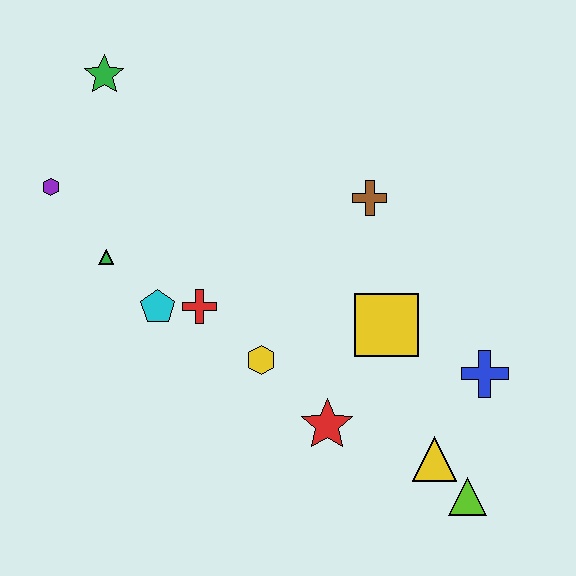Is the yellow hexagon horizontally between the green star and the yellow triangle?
Yes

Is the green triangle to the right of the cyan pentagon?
No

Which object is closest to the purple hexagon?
The green triangle is closest to the purple hexagon.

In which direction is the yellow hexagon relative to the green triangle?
The yellow hexagon is to the right of the green triangle.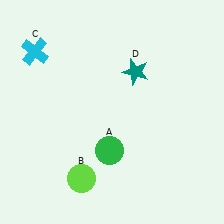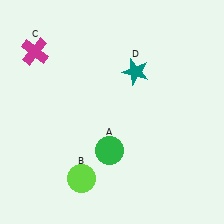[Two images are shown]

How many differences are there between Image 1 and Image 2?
There is 1 difference between the two images.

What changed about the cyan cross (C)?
In Image 1, C is cyan. In Image 2, it changed to magenta.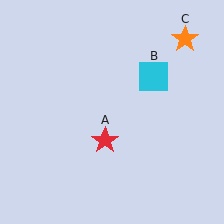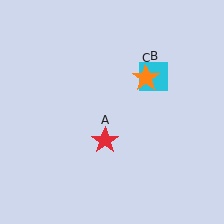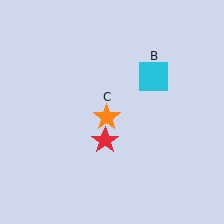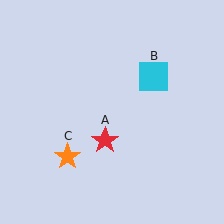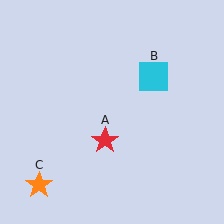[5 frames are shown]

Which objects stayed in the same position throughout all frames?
Red star (object A) and cyan square (object B) remained stationary.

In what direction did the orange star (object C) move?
The orange star (object C) moved down and to the left.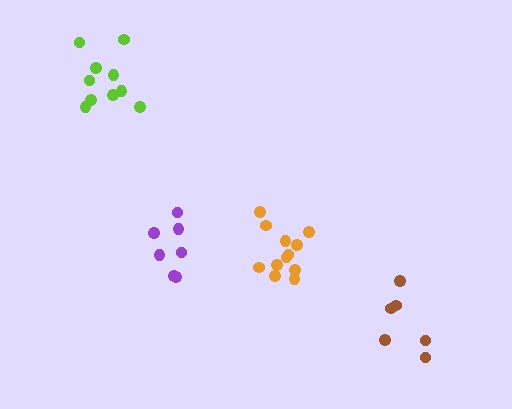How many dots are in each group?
Group 1: 7 dots, Group 2: 12 dots, Group 3: 10 dots, Group 4: 6 dots (35 total).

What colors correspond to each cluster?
The clusters are colored: purple, orange, lime, brown.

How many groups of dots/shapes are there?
There are 4 groups.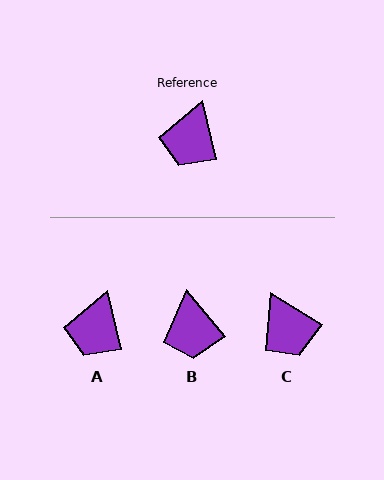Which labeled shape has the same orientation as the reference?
A.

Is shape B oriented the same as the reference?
No, it is off by about 26 degrees.